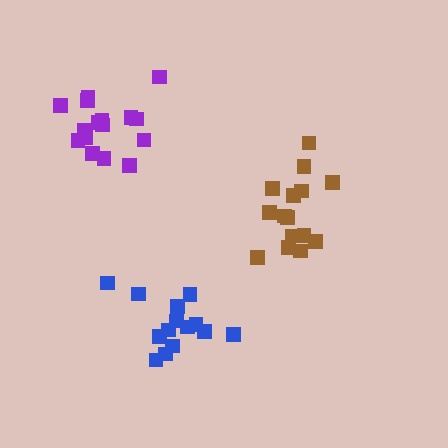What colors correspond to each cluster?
The clusters are colored: brown, blue, purple.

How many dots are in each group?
Group 1: 15 dots, Group 2: 14 dots, Group 3: 16 dots (45 total).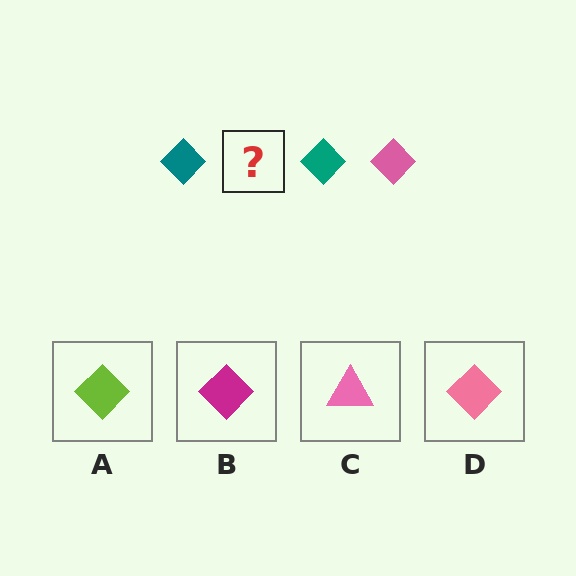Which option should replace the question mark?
Option D.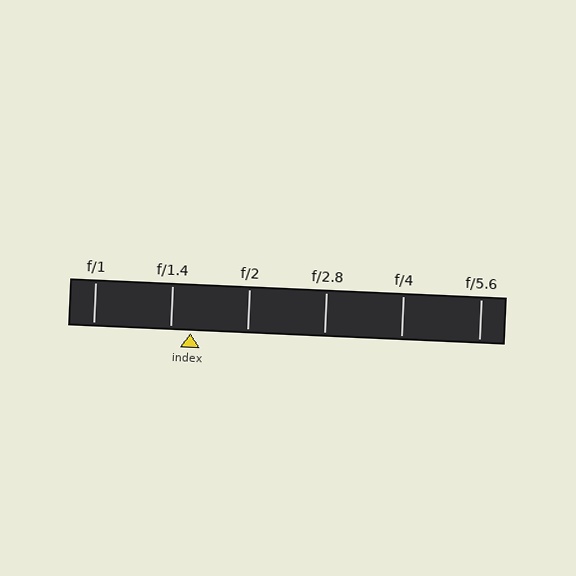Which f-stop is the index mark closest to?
The index mark is closest to f/1.4.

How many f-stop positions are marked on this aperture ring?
There are 6 f-stop positions marked.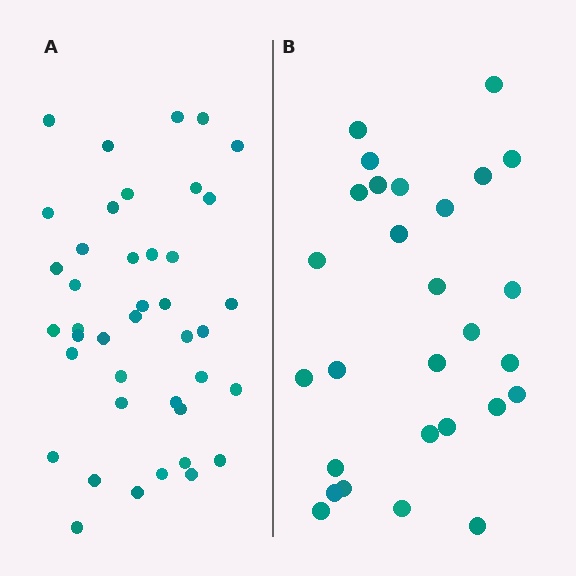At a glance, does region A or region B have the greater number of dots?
Region A (the left region) has more dots.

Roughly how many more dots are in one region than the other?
Region A has approximately 15 more dots than region B.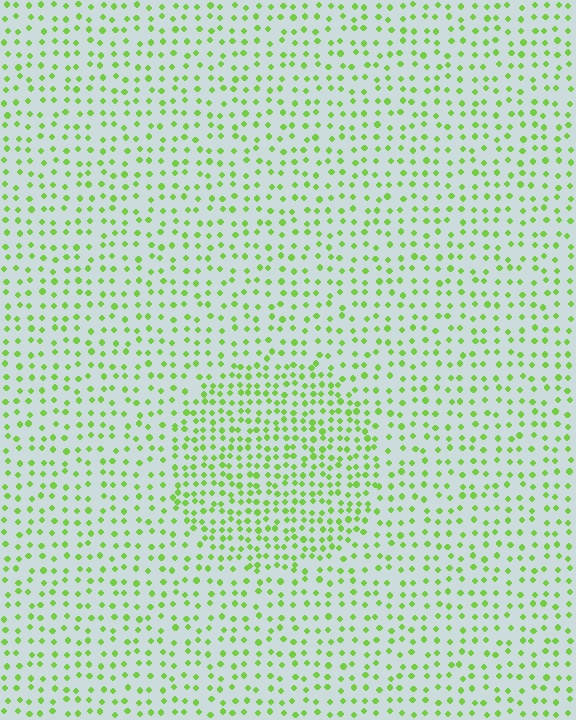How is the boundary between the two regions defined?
The boundary is defined by a change in element density (approximately 1.8x ratio). All elements are the same color, size, and shape.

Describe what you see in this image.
The image contains small lime elements arranged at two different densities. A circle-shaped region is visible where the elements are more densely packed than the surrounding area.